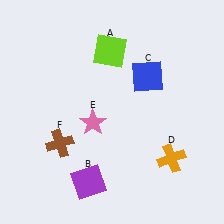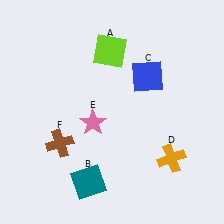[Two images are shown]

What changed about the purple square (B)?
In Image 1, B is purple. In Image 2, it changed to teal.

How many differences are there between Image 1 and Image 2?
There is 1 difference between the two images.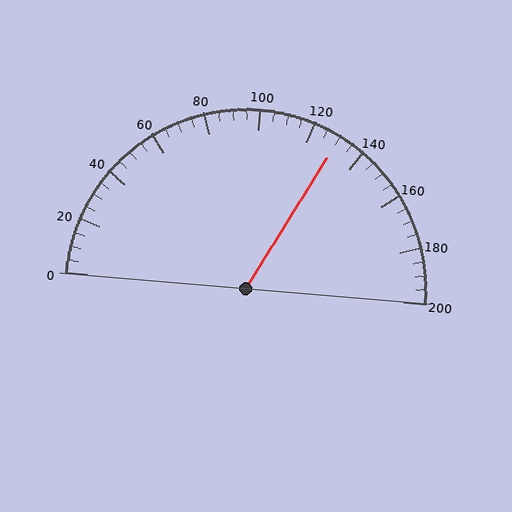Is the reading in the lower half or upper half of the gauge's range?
The reading is in the upper half of the range (0 to 200).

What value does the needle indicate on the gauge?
The needle indicates approximately 130.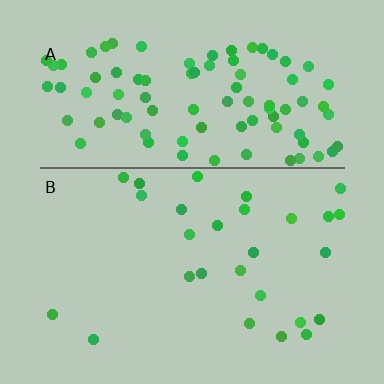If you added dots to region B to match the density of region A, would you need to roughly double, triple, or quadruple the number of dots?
Approximately triple.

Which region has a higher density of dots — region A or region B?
A (the top).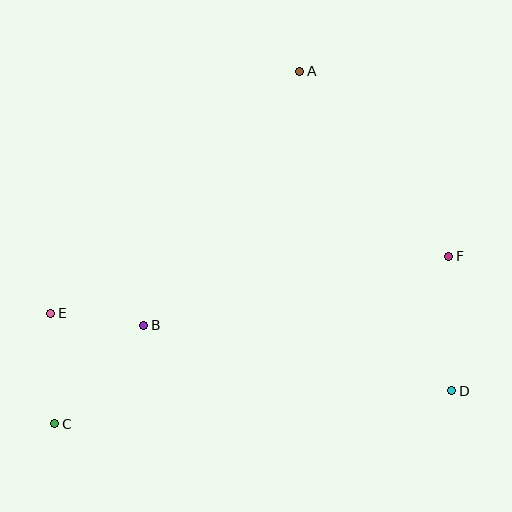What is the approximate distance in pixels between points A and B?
The distance between A and B is approximately 298 pixels.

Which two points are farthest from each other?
Points A and C are farthest from each other.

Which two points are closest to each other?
Points B and E are closest to each other.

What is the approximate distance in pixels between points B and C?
The distance between B and C is approximately 133 pixels.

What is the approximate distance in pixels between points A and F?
The distance between A and F is approximately 238 pixels.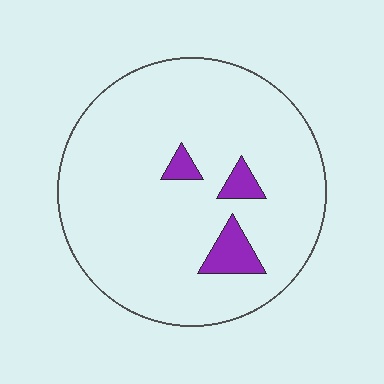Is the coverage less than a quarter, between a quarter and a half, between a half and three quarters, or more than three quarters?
Less than a quarter.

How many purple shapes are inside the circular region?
3.